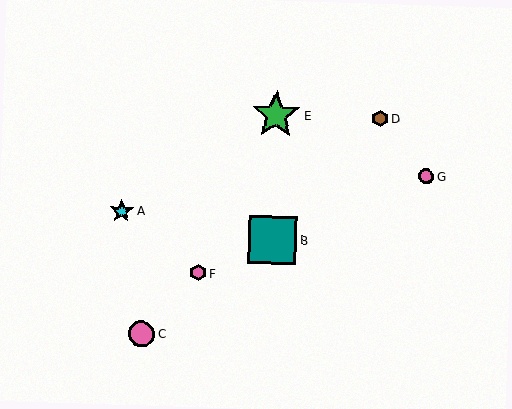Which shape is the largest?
The green star (labeled E) is the largest.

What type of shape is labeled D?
Shape D is a brown hexagon.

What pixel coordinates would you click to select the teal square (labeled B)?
Click at (273, 240) to select the teal square B.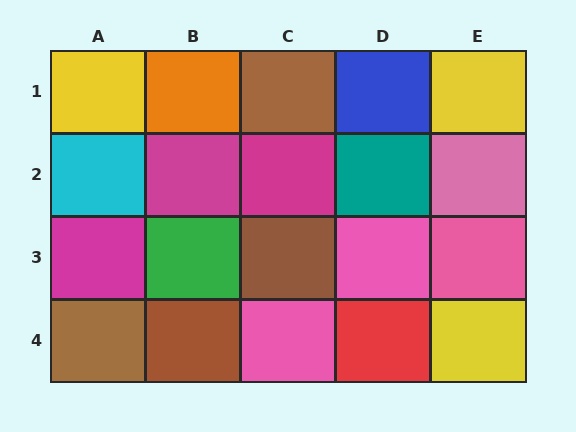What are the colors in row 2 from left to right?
Cyan, magenta, magenta, teal, pink.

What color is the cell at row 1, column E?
Yellow.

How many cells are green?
1 cell is green.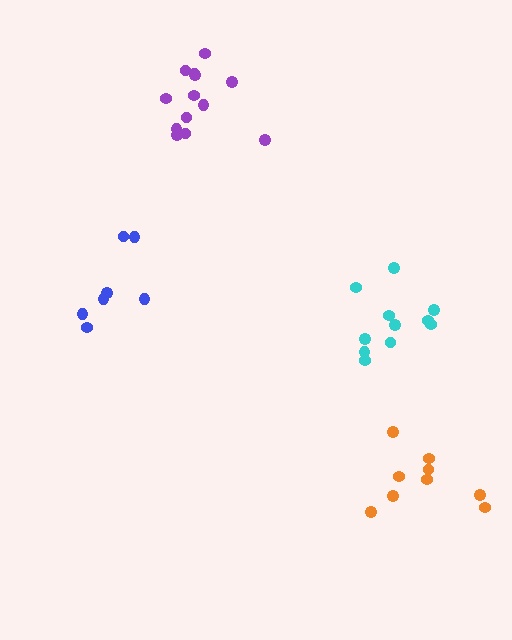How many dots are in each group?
Group 1: 7 dots, Group 2: 13 dots, Group 3: 9 dots, Group 4: 11 dots (40 total).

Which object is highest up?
The purple cluster is topmost.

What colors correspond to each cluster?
The clusters are colored: blue, purple, orange, cyan.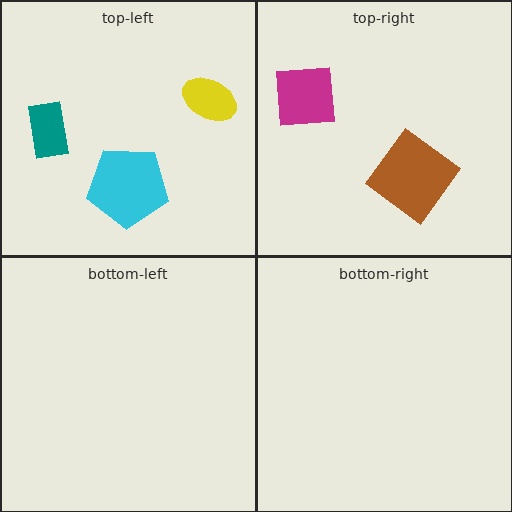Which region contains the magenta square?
The top-right region.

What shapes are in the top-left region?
The teal rectangle, the yellow ellipse, the cyan pentagon.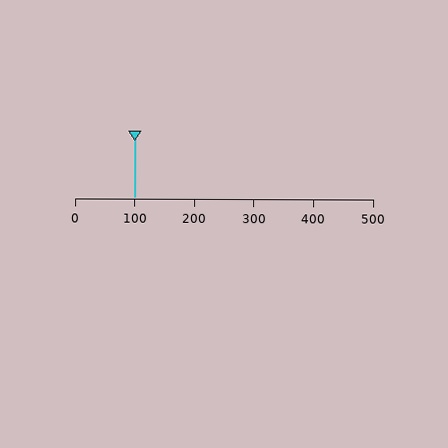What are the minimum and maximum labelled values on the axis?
The axis runs from 0 to 500.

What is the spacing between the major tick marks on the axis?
The major ticks are spaced 100 apart.